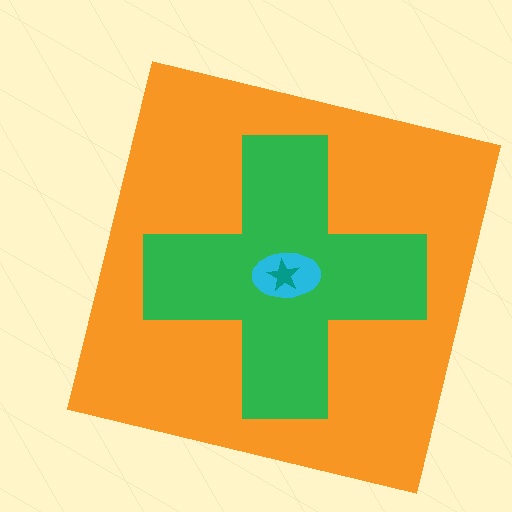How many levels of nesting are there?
4.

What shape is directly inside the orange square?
The green cross.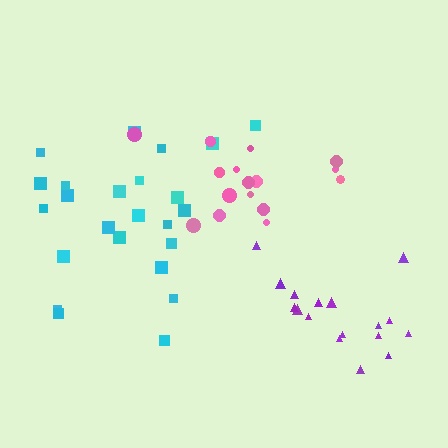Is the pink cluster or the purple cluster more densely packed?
Purple.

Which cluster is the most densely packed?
Purple.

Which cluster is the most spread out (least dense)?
Pink.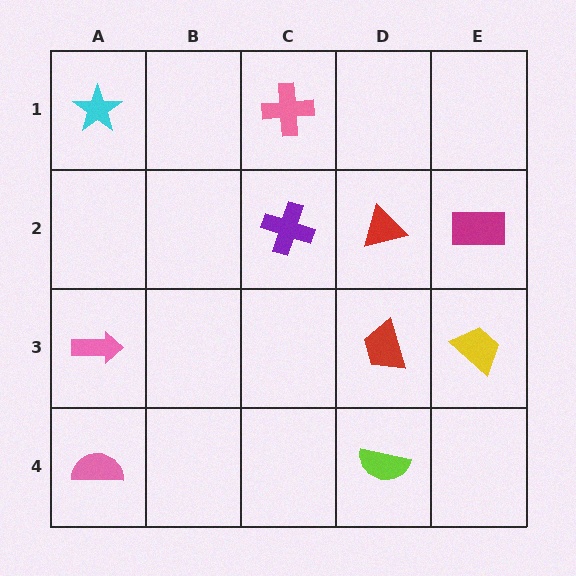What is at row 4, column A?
A pink semicircle.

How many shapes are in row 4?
2 shapes.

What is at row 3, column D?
A red trapezoid.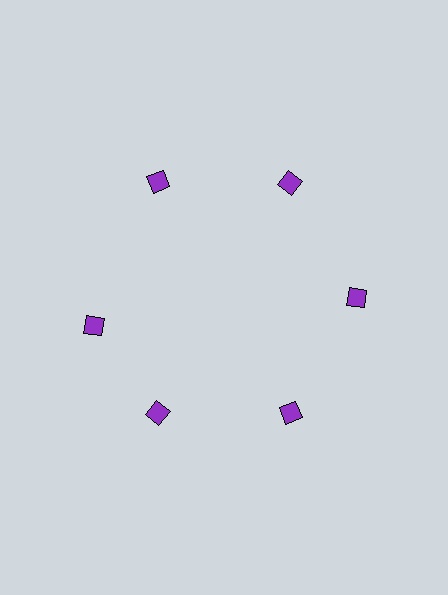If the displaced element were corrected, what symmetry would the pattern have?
It would have 6-fold rotational symmetry — the pattern would map onto itself every 60 degrees.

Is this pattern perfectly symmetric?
No. The 6 purple diamonds are arranged in a ring, but one element near the 9 o'clock position is rotated out of alignment along the ring, breaking the 6-fold rotational symmetry.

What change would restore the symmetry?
The symmetry would be restored by rotating it back into even spacing with its neighbors so that all 6 diamonds sit at equal angles and equal distance from the center.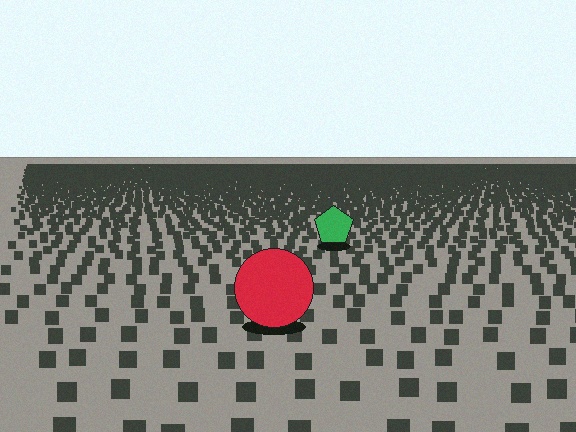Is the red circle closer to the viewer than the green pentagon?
Yes. The red circle is closer — you can tell from the texture gradient: the ground texture is coarser near it.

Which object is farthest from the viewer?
The green pentagon is farthest from the viewer. It appears smaller and the ground texture around it is denser.